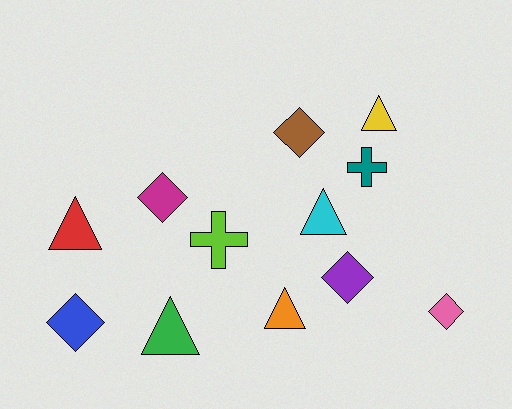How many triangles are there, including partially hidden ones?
There are 5 triangles.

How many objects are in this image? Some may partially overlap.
There are 12 objects.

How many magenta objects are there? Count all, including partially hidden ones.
There is 1 magenta object.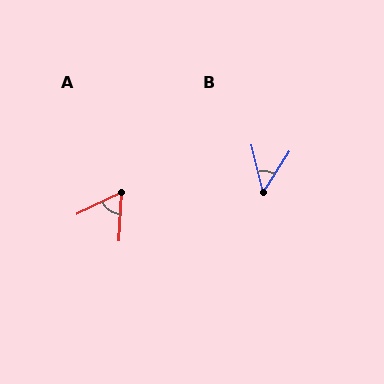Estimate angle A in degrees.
Approximately 62 degrees.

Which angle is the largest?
A, at approximately 62 degrees.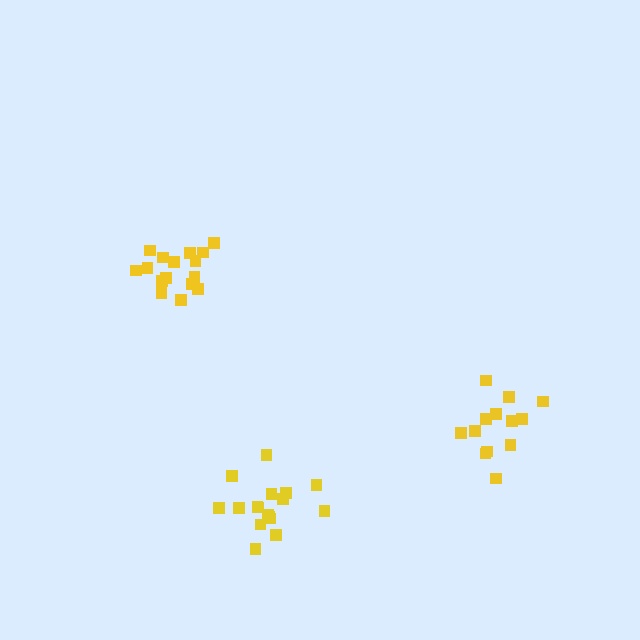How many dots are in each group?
Group 1: 16 dots, Group 2: 17 dots, Group 3: 13 dots (46 total).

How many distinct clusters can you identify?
There are 3 distinct clusters.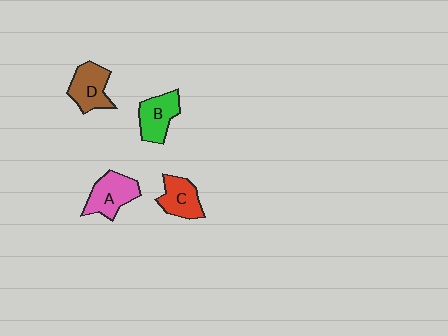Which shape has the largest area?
Shape A (pink).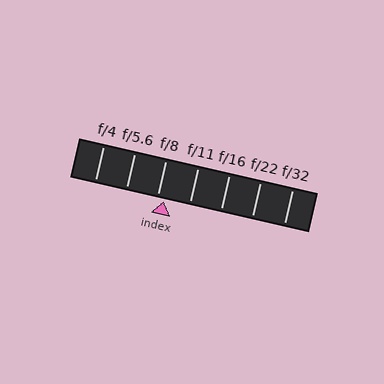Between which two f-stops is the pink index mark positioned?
The index mark is between f/8 and f/11.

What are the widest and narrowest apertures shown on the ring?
The widest aperture shown is f/4 and the narrowest is f/32.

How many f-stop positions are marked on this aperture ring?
There are 7 f-stop positions marked.